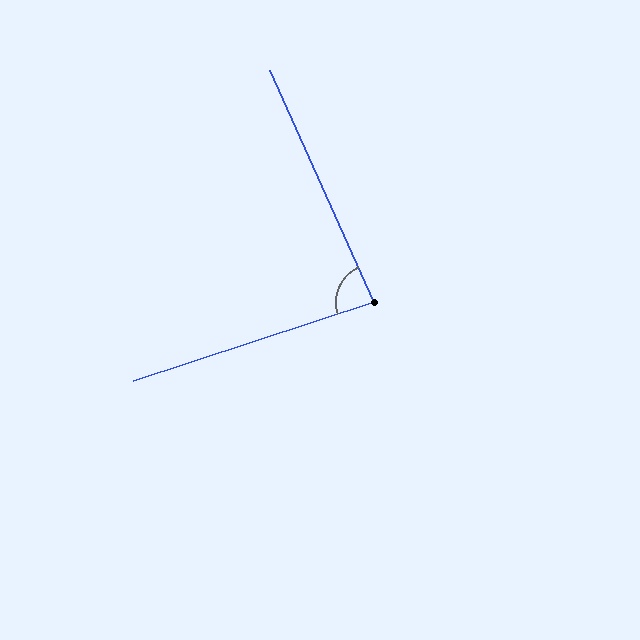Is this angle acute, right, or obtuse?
It is acute.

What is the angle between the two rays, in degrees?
Approximately 84 degrees.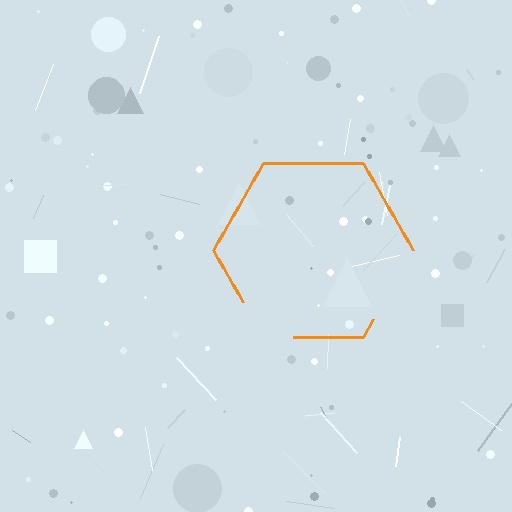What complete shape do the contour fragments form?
The contour fragments form a hexagon.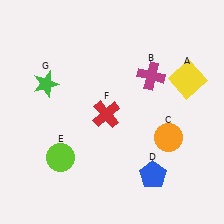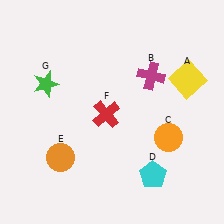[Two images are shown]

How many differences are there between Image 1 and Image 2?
There are 2 differences between the two images.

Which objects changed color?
D changed from blue to cyan. E changed from lime to orange.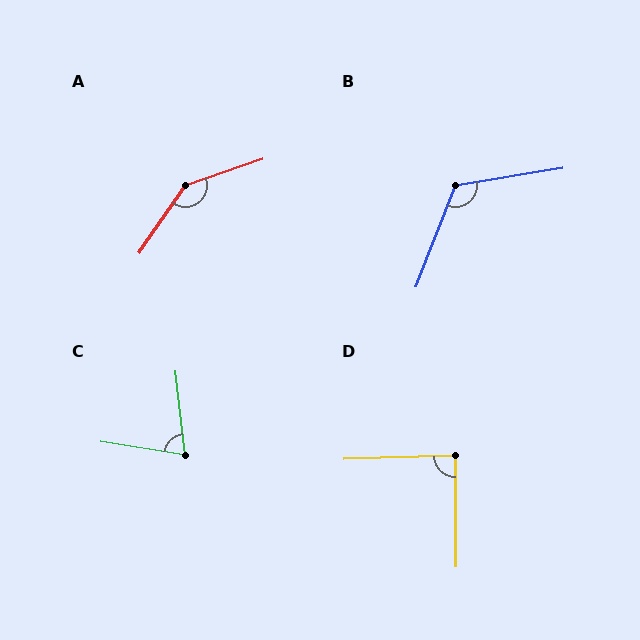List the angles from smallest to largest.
C (74°), D (89°), B (121°), A (144°).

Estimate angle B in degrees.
Approximately 121 degrees.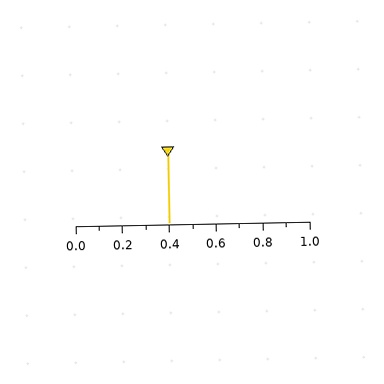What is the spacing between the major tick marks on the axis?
The major ticks are spaced 0.2 apart.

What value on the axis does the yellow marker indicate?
The marker indicates approximately 0.4.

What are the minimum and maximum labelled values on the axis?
The axis runs from 0.0 to 1.0.